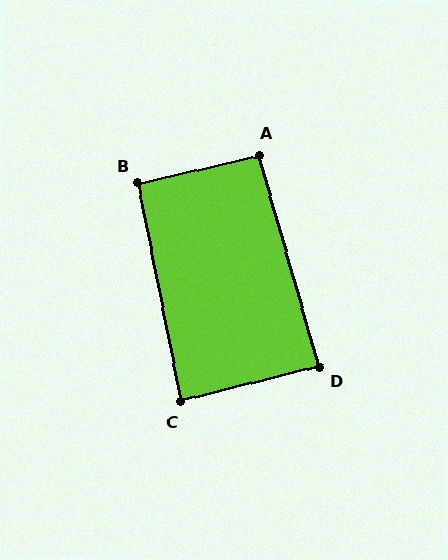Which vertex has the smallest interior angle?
C, at approximately 87 degrees.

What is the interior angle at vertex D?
Approximately 88 degrees (approximately right).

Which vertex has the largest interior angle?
A, at approximately 93 degrees.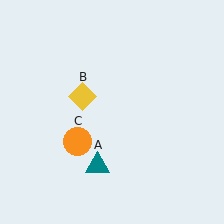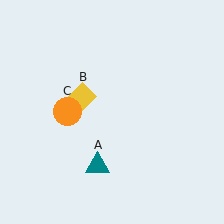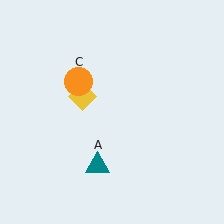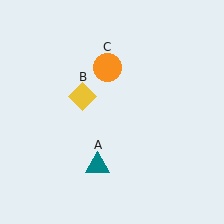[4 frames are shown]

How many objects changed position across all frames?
1 object changed position: orange circle (object C).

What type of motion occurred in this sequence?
The orange circle (object C) rotated clockwise around the center of the scene.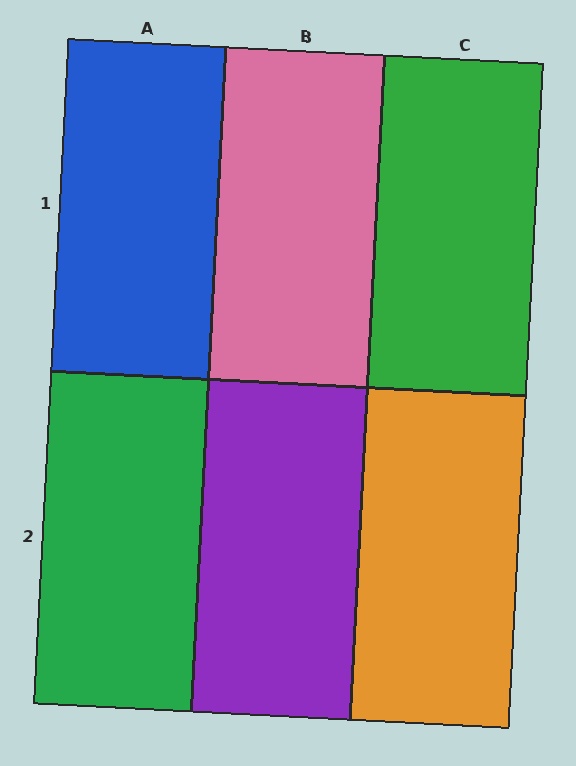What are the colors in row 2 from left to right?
Green, purple, orange.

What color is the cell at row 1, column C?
Green.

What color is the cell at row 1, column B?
Pink.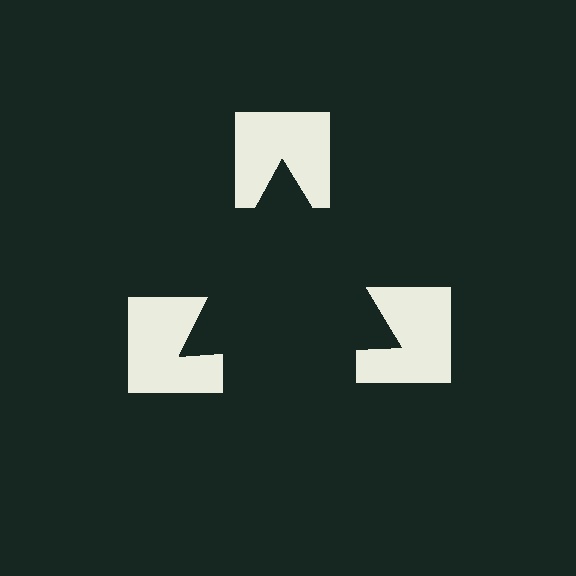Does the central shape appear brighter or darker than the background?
It typically appears slightly darker than the background, even though no actual brightness change is drawn.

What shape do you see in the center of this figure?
An illusory triangle — its edges are inferred from the aligned wedge cuts in the notched squares, not physically drawn.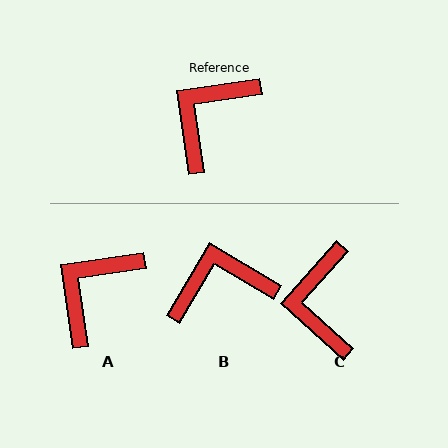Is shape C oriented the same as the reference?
No, it is off by about 40 degrees.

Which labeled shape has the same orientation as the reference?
A.